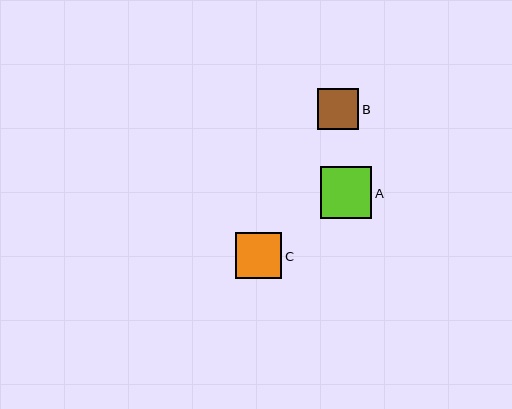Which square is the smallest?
Square B is the smallest with a size of approximately 41 pixels.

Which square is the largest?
Square A is the largest with a size of approximately 51 pixels.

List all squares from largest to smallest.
From largest to smallest: A, C, B.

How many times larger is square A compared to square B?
Square A is approximately 1.2 times the size of square B.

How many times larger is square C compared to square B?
Square C is approximately 1.1 times the size of square B.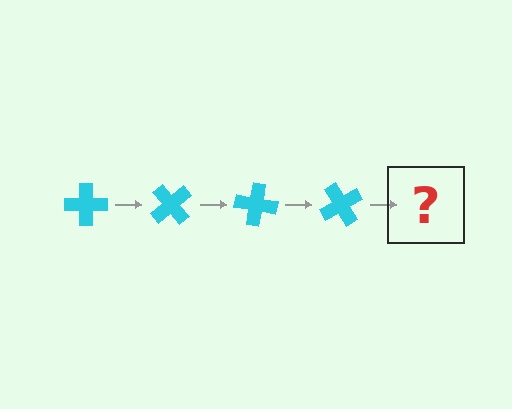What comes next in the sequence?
The next element should be a cyan cross rotated 200 degrees.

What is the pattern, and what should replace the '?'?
The pattern is that the cross rotates 50 degrees each step. The '?' should be a cyan cross rotated 200 degrees.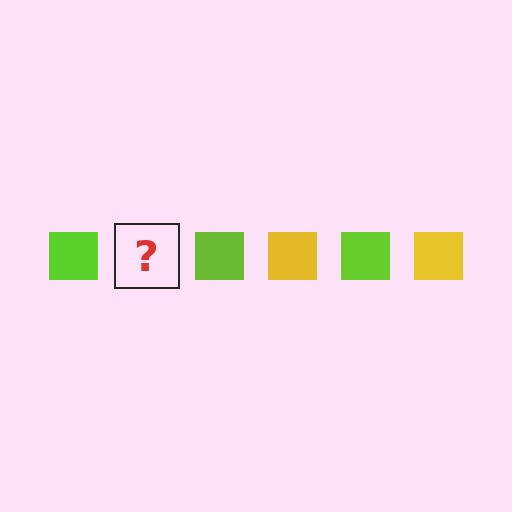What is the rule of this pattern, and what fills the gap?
The rule is that the pattern cycles through lime, yellow squares. The gap should be filled with a yellow square.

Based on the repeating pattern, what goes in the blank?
The blank should be a yellow square.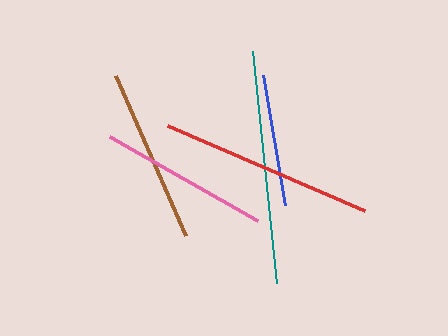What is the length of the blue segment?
The blue segment is approximately 132 pixels long.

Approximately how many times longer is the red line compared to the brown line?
The red line is approximately 1.2 times the length of the brown line.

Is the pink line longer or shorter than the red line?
The red line is longer than the pink line.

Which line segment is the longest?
The teal line is the longest at approximately 233 pixels.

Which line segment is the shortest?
The blue line is the shortest at approximately 132 pixels.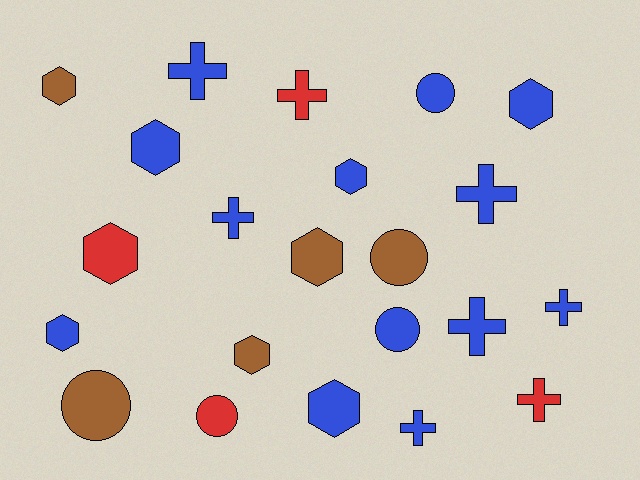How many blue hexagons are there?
There are 5 blue hexagons.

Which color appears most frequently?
Blue, with 13 objects.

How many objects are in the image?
There are 22 objects.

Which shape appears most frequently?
Hexagon, with 9 objects.